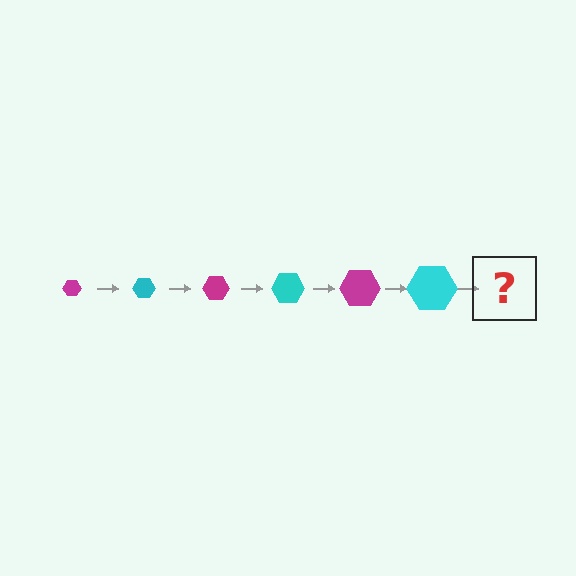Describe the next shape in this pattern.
It should be a magenta hexagon, larger than the previous one.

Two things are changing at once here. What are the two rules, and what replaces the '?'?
The two rules are that the hexagon grows larger each step and the color cycles through magenta and cyan. The '?' should be a magenta hexagon, larger than the previous one.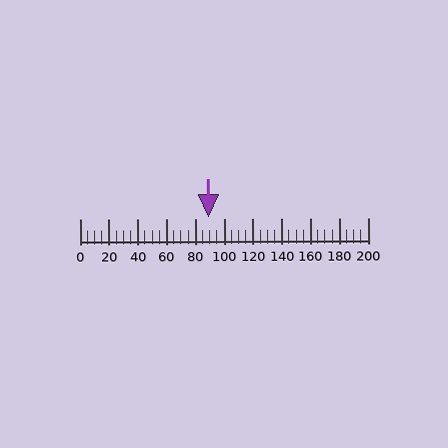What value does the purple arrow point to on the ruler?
The purple arrow points to approximately 89.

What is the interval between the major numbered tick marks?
The major tick marks are spaced 20 units apart.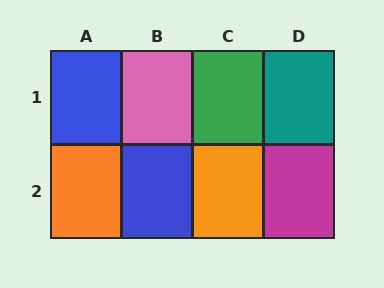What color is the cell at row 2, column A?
Orange.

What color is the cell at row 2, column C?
Orange.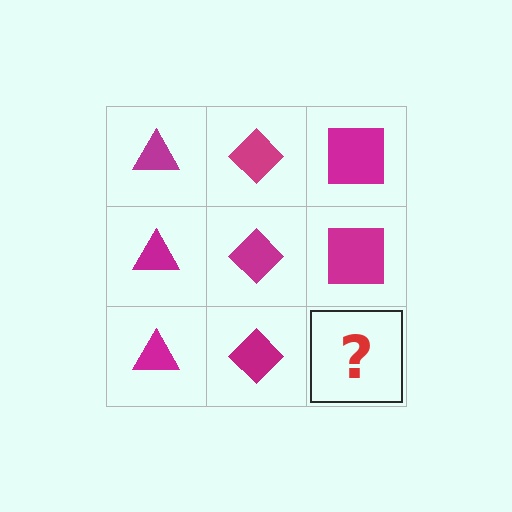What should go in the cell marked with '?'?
The missing cell should contain a magenta square.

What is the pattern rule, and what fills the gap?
The rule is that each column has a consistent shape. The gap should be filled with a magenta square.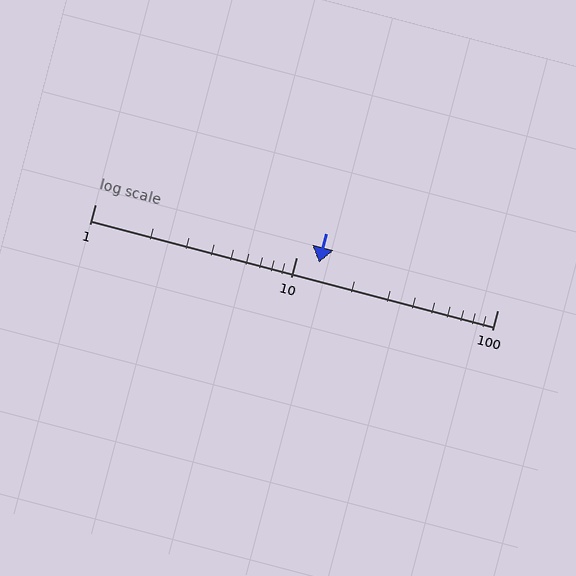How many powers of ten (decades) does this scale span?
The scale spans 2 decades, from 1 to 100.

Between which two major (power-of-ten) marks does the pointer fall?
The pointer is between 10 and 100.